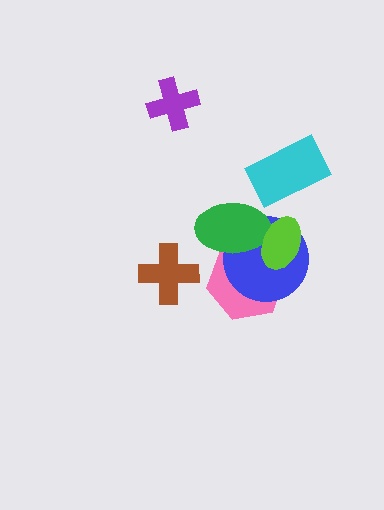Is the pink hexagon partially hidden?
Yes, it is partially covered by another shape.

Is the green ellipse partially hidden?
Yes, it is partially covered by another shape.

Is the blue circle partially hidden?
Yes, it is partially covered by another shape.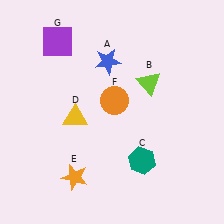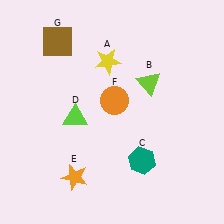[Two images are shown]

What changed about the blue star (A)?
In Image 1, A is blue. In Image 2, it changed to yellow.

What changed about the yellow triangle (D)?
In Image 1, D is yellow. In Image 2, it changed to lime.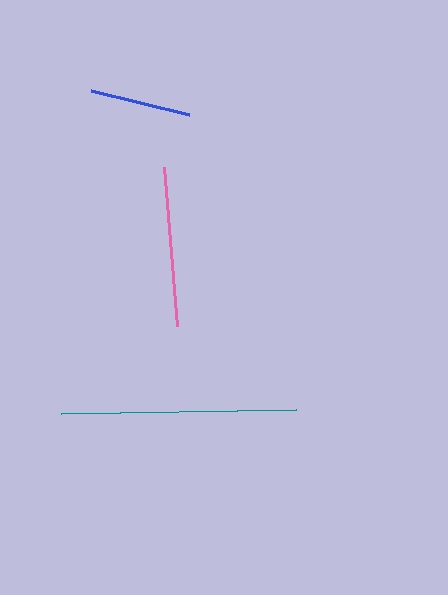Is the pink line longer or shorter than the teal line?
The teal line is longer than the pink line.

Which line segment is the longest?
The teal line is the longest at approximately 235 pixels.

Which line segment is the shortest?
The blue line is the shortest at approximately 101 pixels.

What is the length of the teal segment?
The teal segment is approximately 235 pixels long.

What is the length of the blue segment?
The blue segment is approximately 101 pixels long.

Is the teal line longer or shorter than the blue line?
The teal line is longer than the blue line.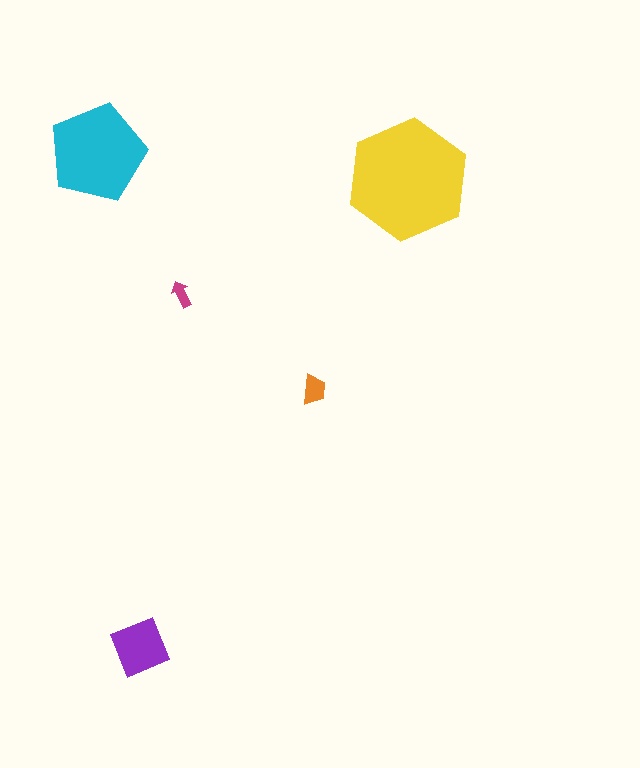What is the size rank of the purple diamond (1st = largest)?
3rd.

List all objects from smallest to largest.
The magenta arrow, the orange trapezoid, the purple diamond, the cyan pentagon, the yellow hexagon.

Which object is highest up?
The cyan pentagon is topmost.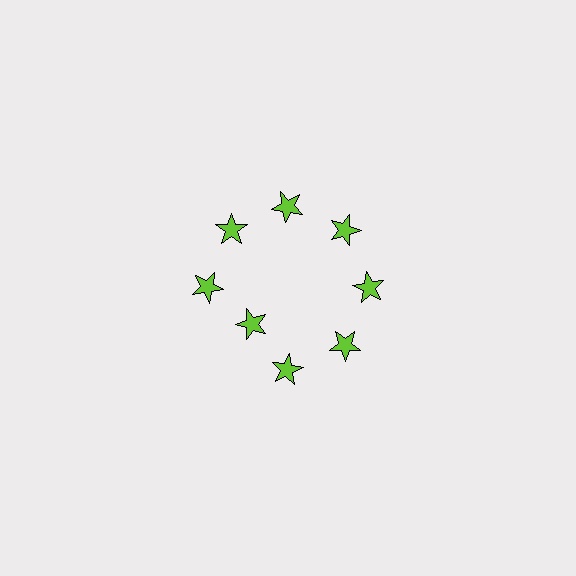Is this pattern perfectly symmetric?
No. The 8 lime stars are arranged in a ring, but one element near the 8 o'clock position is pulled inward toward the center, breaking the 8-fold rotational symmetry.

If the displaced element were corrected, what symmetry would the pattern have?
It would have 8-fold rotational symmetry — the pattern would map onto itself every 45 degrees.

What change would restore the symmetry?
The symmetry would be restored by moving it outward, back onto the ring so that all 8 stars sit at equal angles and equal distance from the center.